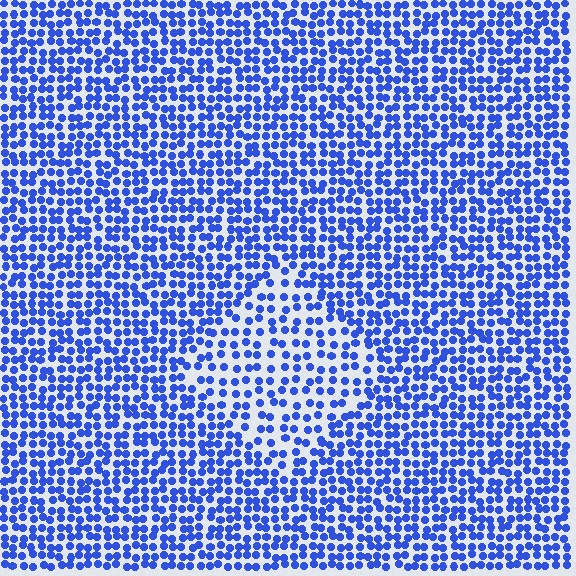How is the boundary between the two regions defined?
The boundary is defined by a change in element density (approximately 1.7x ratio). All elements are the same color, size, and shape.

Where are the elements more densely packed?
The elements are more densely packed outside the diamond boundary.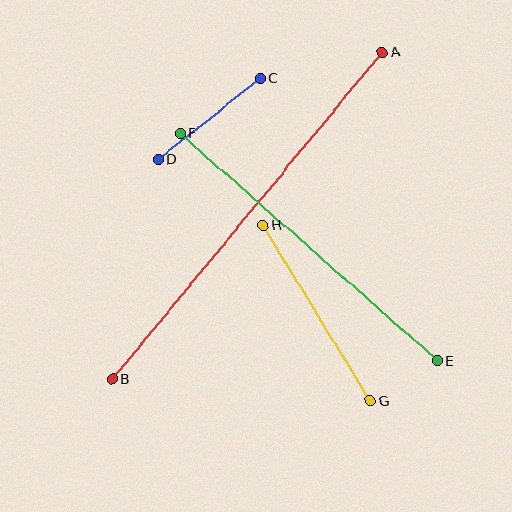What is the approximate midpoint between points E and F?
The midpoint is at approximately (309, 247) pixels.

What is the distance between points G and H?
The distance is approximately 206 pixels.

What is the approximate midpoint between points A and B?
The midpoint is at approximately (247, 216) pixels.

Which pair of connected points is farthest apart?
Points A and B are farthest apart.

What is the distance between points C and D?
The distance is approximately 130 pixels.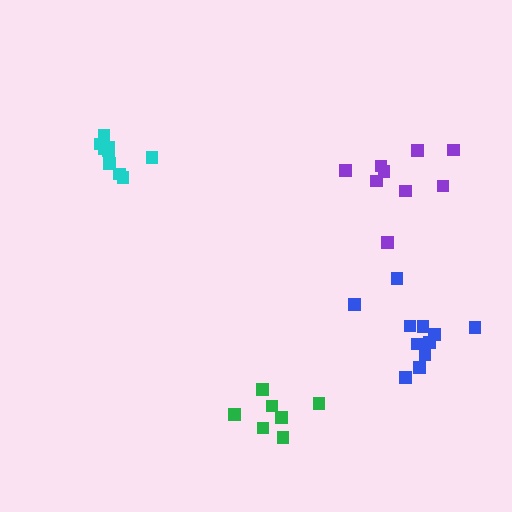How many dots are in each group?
Group 1: 9 dots, Group 2: 8 dots, Group 3: 9 dots, Group 4: 11 dots (37 total).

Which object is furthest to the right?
The blue cluster is rightmost.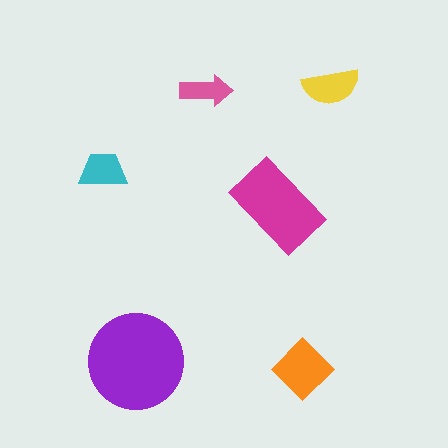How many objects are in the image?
There are 6 objects in the image.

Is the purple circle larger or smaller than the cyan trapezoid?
Larger.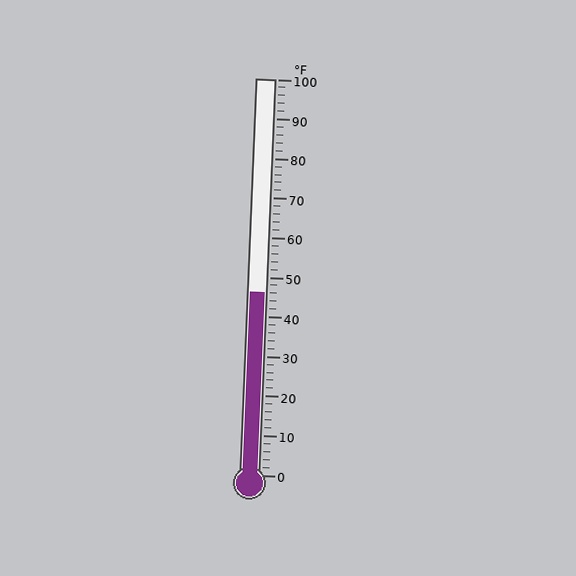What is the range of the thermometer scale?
The thermometer scale ranges from 0°F to 100°F.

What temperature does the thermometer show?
The thermometer shows approximately 46°F.